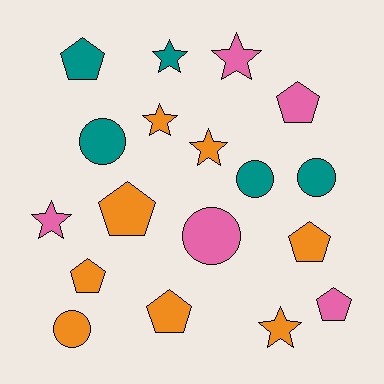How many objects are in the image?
There are 18 objects.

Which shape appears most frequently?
Pentagon, with 7 objects.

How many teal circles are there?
There are 3 teal circles.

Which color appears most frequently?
Orange, with 8 objects.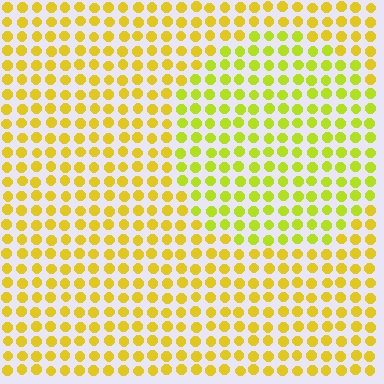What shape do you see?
I see a circle.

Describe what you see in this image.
The image is filled with small yellow elements in a uniform arrangement. A circle-shaped region is visible where the elements are tinted to a slightly different hue, forming a subtle color boundary.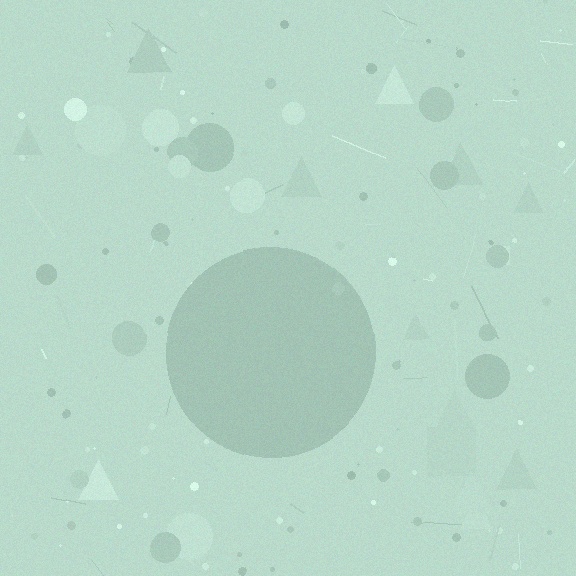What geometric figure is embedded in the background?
A circle is embedded in the background.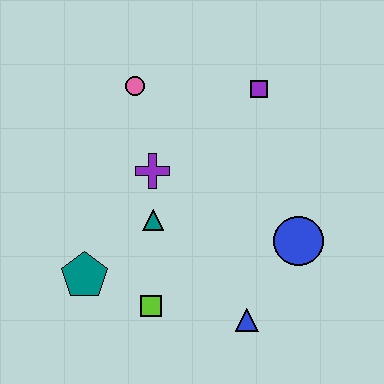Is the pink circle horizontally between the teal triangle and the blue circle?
No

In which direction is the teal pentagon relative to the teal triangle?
The teal pentagon is to the left of the teal triangle.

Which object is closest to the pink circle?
The purple cross is closest to the pink circle.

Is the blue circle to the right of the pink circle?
Yes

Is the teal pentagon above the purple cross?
No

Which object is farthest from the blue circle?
The pink circle is farthest from the blue circle.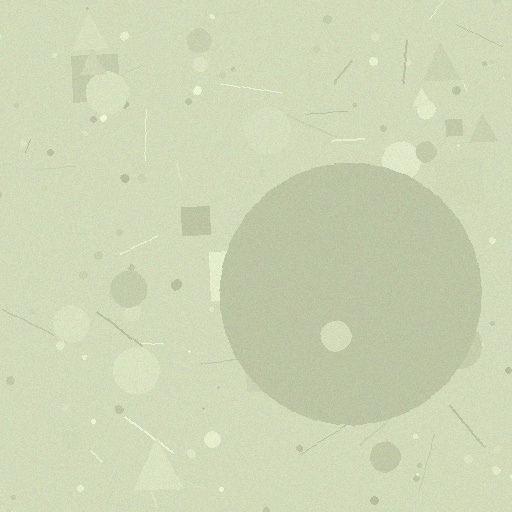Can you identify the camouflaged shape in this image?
The camouflaged shape is a circle.